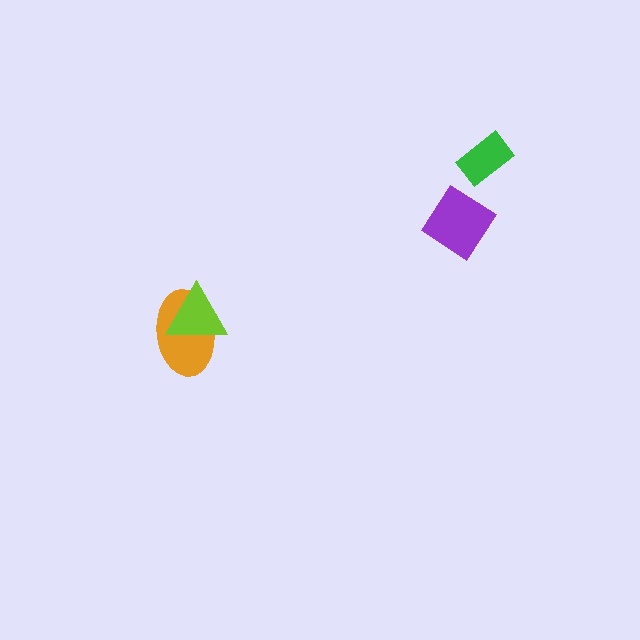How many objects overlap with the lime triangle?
1 object overlaps with the lime triangle.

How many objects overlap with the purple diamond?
0 objects overlap with the purple diamond.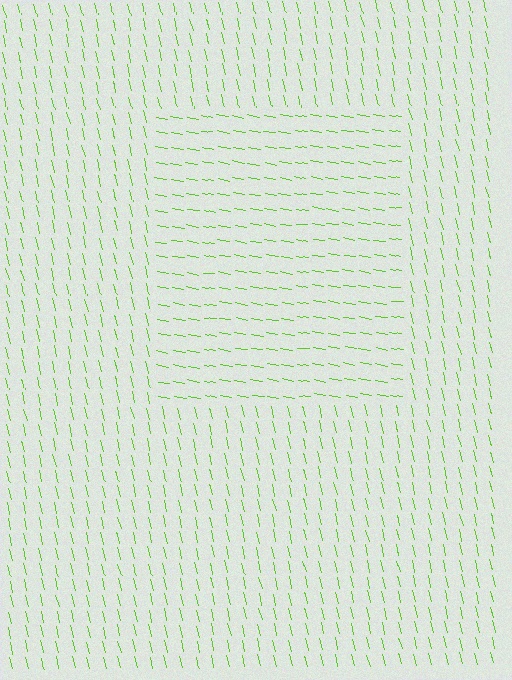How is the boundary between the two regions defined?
The boundary is defined purely by a change in line orientation (approximately 66 degrees difference). All lines are the same color and thickness.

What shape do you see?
I see a rectangle.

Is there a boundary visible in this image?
Yes, there is a texture boundary formed by a change in line orientation.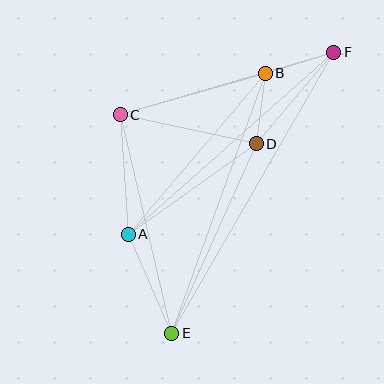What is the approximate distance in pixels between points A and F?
The distance between A and F is approximately 274 pixels.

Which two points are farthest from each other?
Points E and F are farthest from each other.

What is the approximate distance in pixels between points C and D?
The distance between C and D is approximately 139 pixels.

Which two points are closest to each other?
Points B and D are closest to each other.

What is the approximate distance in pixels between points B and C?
The distance between B and C is approximately 151 pixels.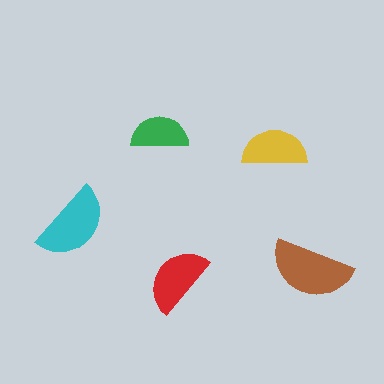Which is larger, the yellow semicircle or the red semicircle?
The red one.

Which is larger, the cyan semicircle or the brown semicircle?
The brown one.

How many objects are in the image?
There are 5 objects in the image.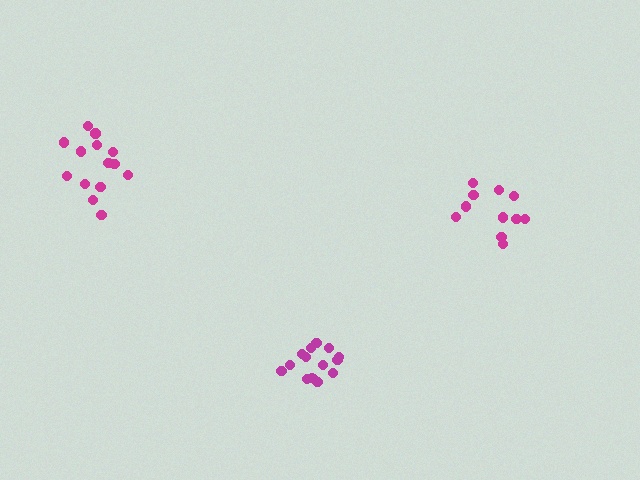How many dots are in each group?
Group 1: 14 dots, Group 2: 12 dots, Group 3: 15 dots (41 total).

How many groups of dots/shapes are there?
There are 3 groups.